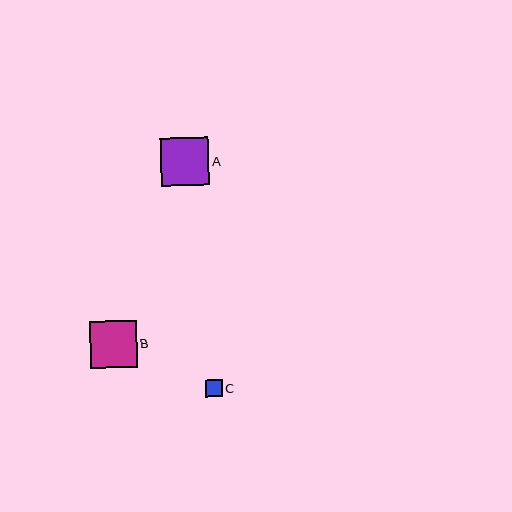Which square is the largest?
Square A is the largest with a size of approximately 49 pixels.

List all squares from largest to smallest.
From largest to smallest: A, B, C.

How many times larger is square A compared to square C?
Square A is approximately 2.9 times the size of square C.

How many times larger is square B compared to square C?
Square B is approximately 2.7 times the size of square C.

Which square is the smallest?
Square C is the smallest with a size of approximately 17 pixels.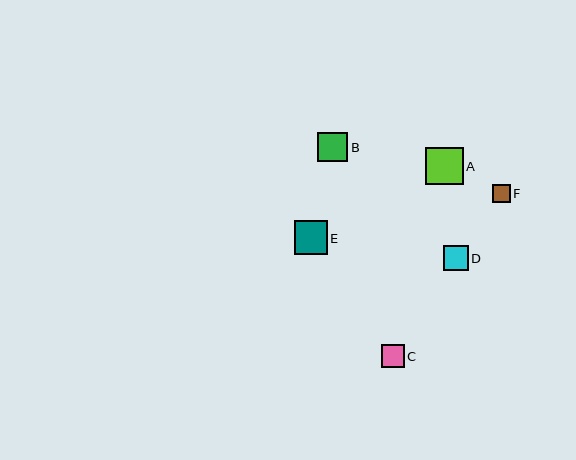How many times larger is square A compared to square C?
Square A is approximately 1.6 times the size of square C.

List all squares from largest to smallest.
From largest to smallest: A, E, B, D, C, F.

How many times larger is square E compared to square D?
Square E is approximately 1.3 times the size of square D.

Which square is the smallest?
Square F is the smallest with a size of approximately 17 pixels.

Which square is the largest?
Square A is the largest with a size of approximately 37 pixels.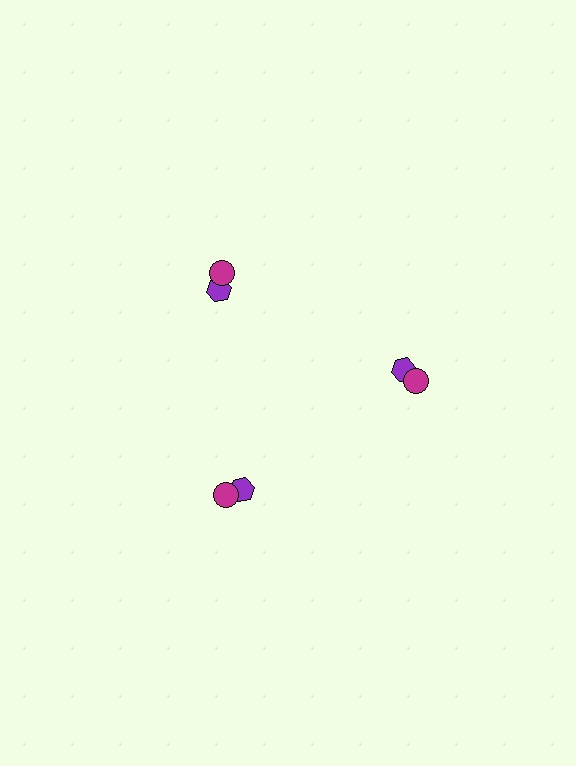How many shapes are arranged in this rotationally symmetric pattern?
There are 6 shapes, arranged in 3 groups of 2.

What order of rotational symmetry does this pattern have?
This pattern has 3-fold rotational symmetry.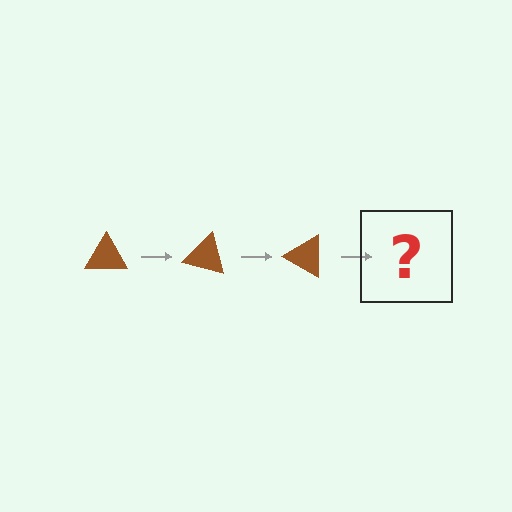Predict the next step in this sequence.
The next step is a brown triangle rotated 45 degrees.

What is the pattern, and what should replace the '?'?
The pattern is that the triangle rotates 15 degrees each step. The '?' should be a brown triangle rotated 45 degrees.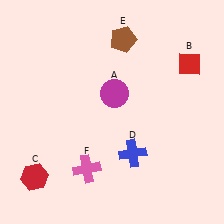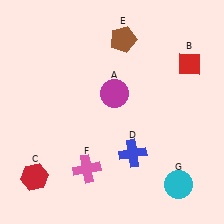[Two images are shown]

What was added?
A cyan circle (G) was added in Image 2.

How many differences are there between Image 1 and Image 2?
There is 1 difference between the two images.